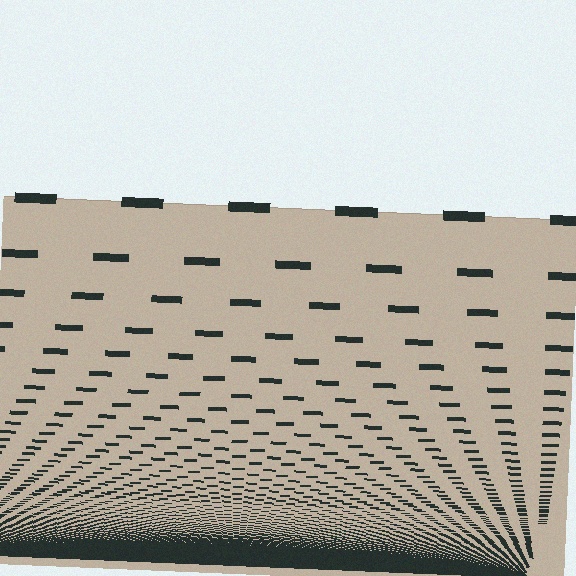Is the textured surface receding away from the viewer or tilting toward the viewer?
The surface appears to tilt toward the viewer. Texture elements get larger and sparser toward the top.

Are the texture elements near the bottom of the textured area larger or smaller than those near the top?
Smaller. The gradient is inverted — elements near the bottom are smaller and denser.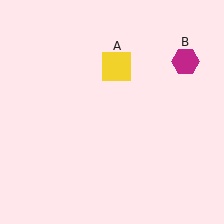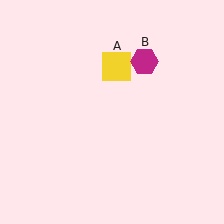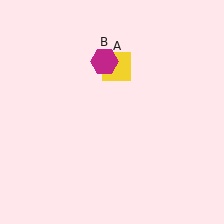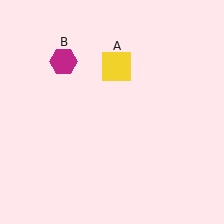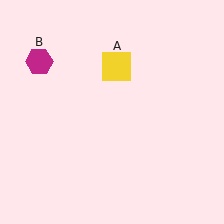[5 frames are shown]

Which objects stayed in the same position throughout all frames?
Yellow square (object A) remained stationary.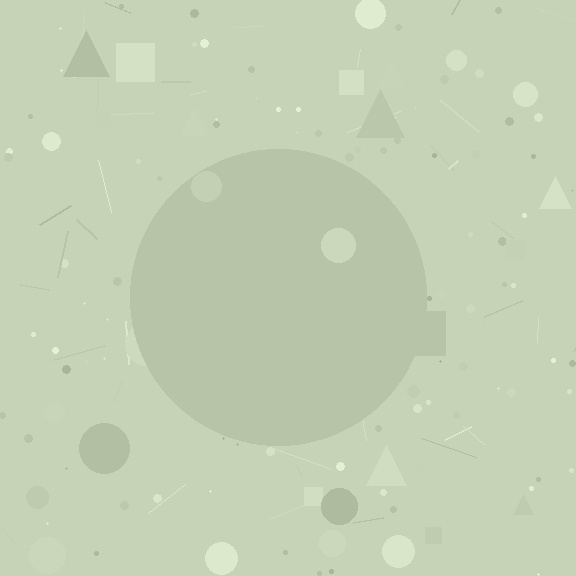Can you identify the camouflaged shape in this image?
The camouflaged shape is a circle.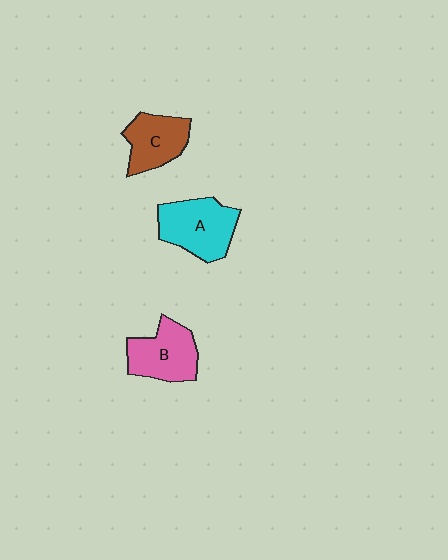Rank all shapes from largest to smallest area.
From largest to smallest: A (cyan), B (pink), C (brown).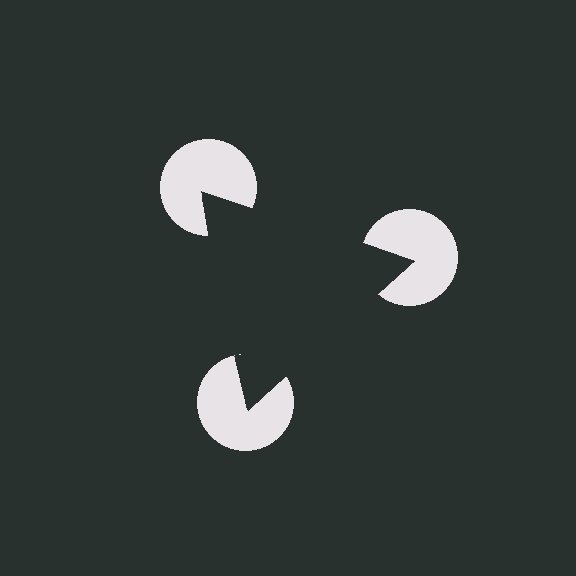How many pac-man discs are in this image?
There are 3 — one at each vertex of the illusory triangle.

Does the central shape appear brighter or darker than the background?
It typically appears slightly darker than the background, even though no actual brightness change is drawn.